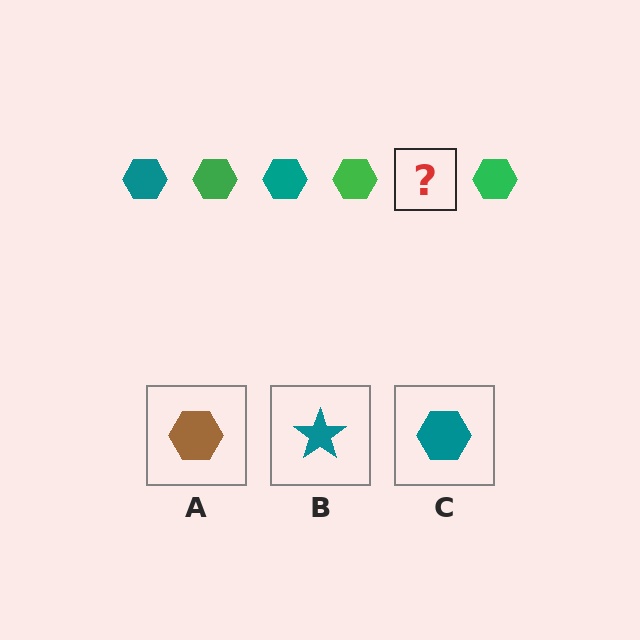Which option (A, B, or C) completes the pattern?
C.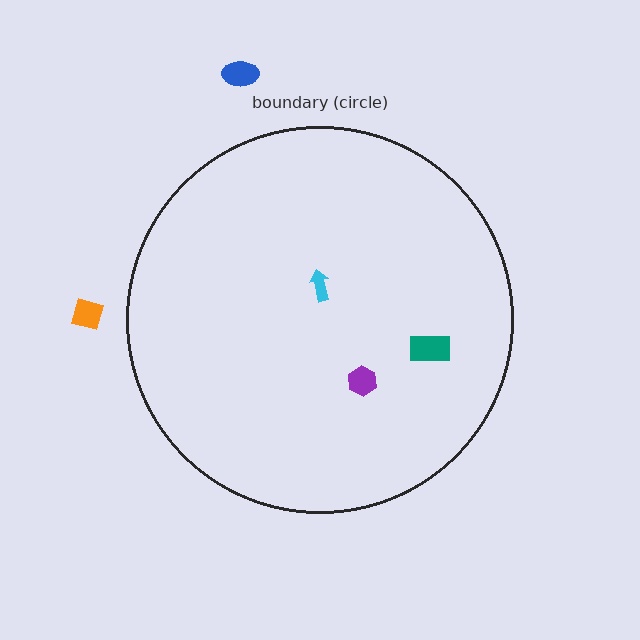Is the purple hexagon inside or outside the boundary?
Inside.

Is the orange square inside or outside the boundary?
Outside.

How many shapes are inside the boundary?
3 inside, 2 outside.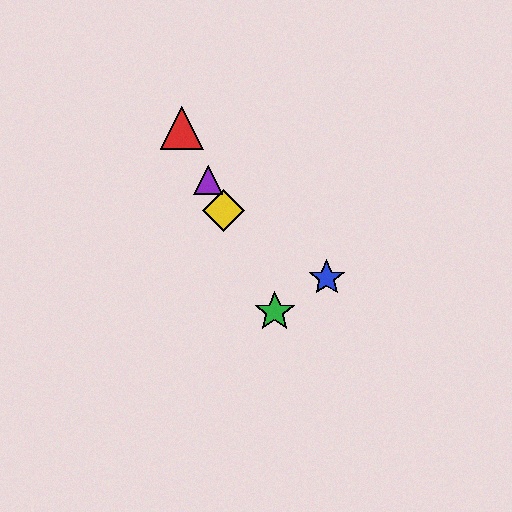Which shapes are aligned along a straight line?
The red triangle, the green star, the yellow diamond, the purple triangle are aligned along a straight line.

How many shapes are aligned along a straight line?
4 shapes (the red triangle, the green star, the yellow diamond, the purple triangle) are aligned along a straight line.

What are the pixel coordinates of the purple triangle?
The purple triangle is at (208, 180).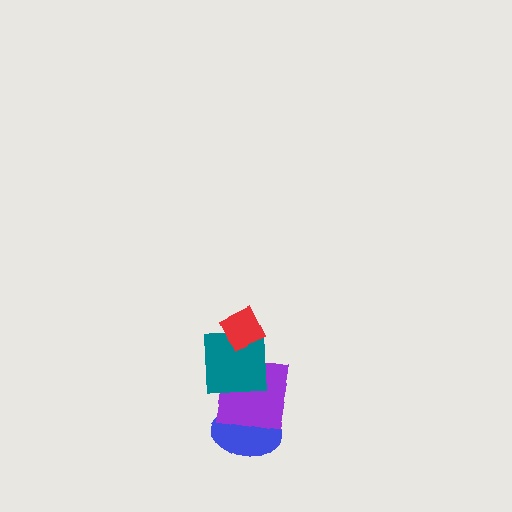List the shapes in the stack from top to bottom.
From top to bottom: the red diamond, the teal square, the purple square, the blue ellipse.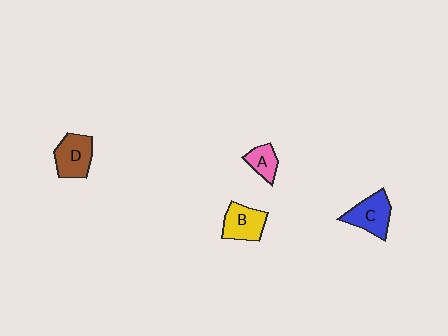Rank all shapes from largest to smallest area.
From largest to smallest: C (blue), D (brown), B (yellow), A (pink).